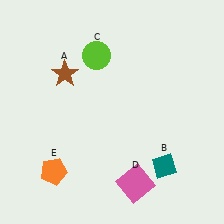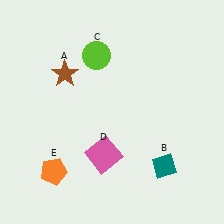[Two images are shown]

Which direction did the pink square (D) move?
The pink square (D) moved left.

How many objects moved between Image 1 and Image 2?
1 object moved between the two images.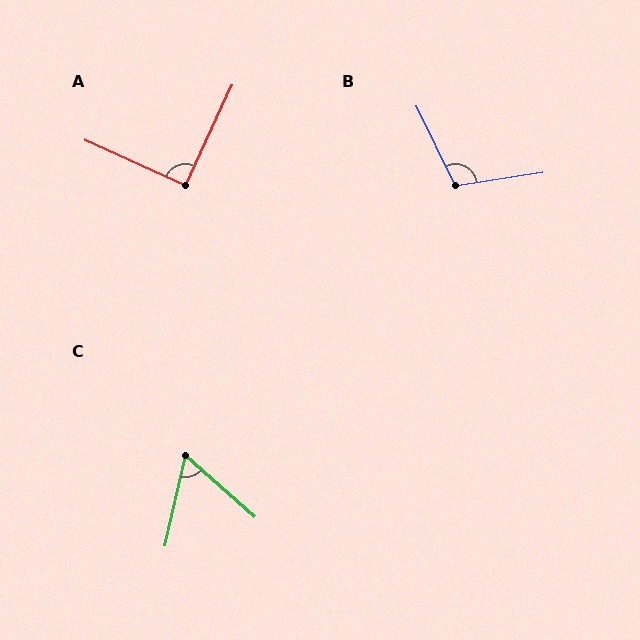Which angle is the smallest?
C, at approximately 61 degrees.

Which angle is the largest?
B, at approximately 107 degrees.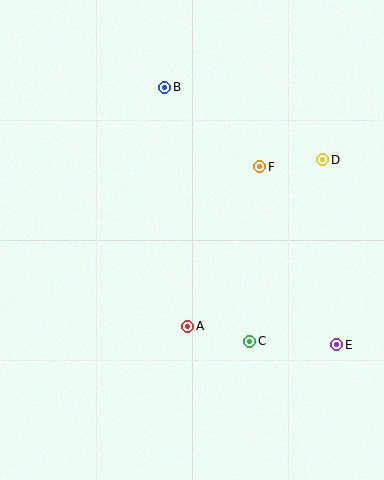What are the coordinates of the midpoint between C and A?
The midpoint between C and A is at (219, 334).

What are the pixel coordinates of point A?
Point A is at (188, 326).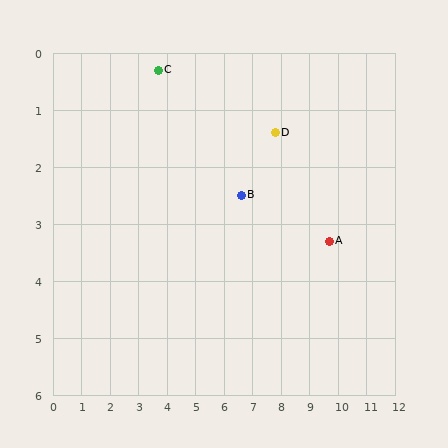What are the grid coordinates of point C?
Point C is at approximately (3.7, 0.3).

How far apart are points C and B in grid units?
Points C and B are about 3.6 grid units apart.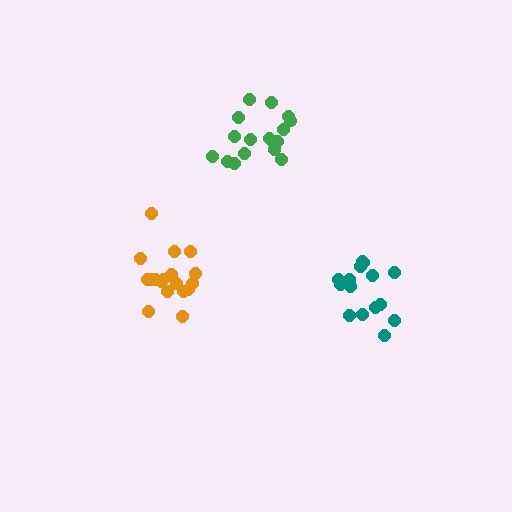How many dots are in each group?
Group 1: 16 dots, Group 2: 17 dots, Group 3: 18 dots (51 total).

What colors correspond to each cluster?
The clusters are colored: teal, green, orange.